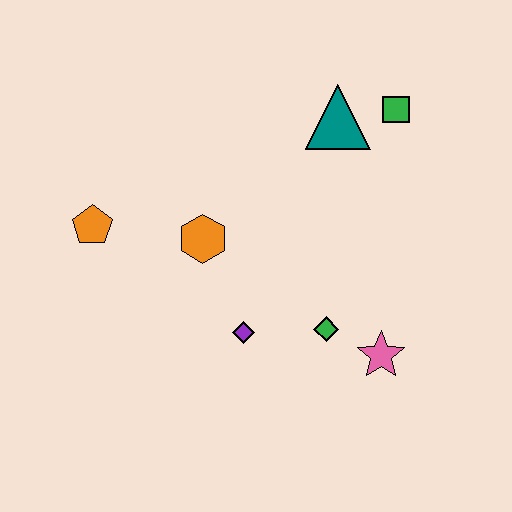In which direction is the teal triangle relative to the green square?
The teal triangle is to the left of the green square.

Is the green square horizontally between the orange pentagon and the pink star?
No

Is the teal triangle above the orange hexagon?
Yes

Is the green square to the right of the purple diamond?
Yes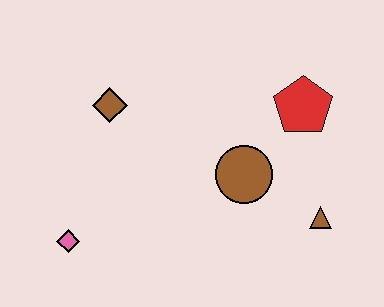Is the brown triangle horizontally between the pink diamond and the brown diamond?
No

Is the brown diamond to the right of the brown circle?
No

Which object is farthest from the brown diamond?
The brown triangle is farthest from the brown diamond.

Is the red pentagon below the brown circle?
No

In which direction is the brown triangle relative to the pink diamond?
The brown triangle is to the right of the pink diamond.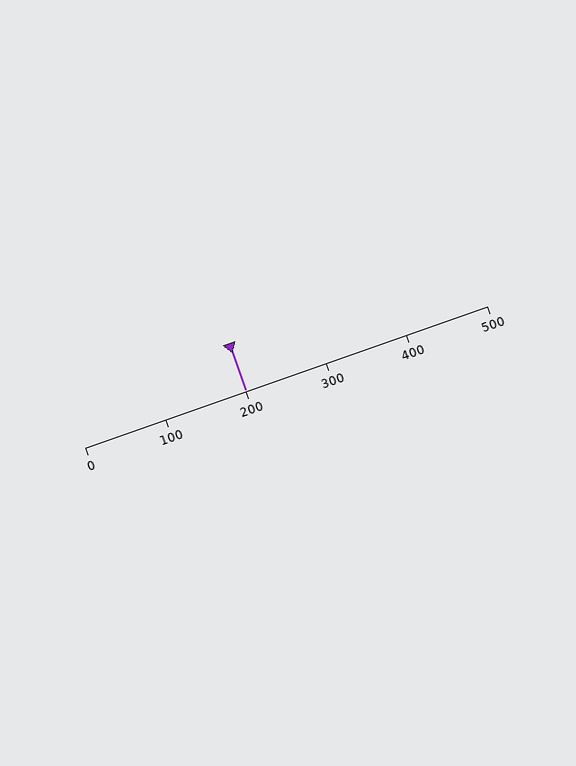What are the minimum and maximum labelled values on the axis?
The axis runs from 0 to 500.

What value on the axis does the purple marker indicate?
The marker indicates approximately 200.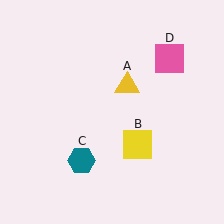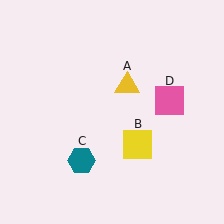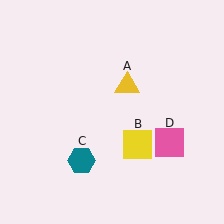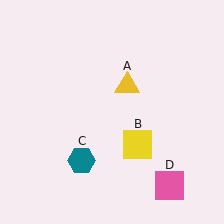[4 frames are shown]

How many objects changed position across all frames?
1 object changed position: pink square (object D).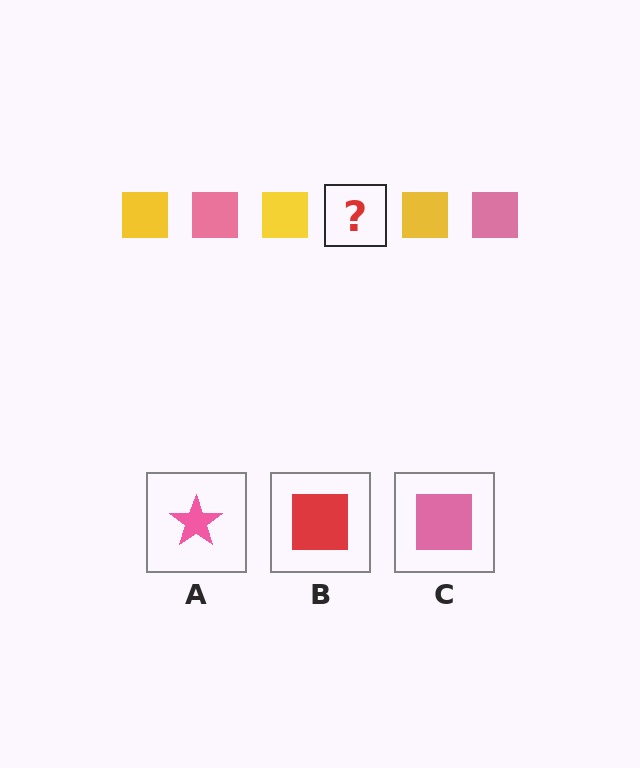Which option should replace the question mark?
Option C.